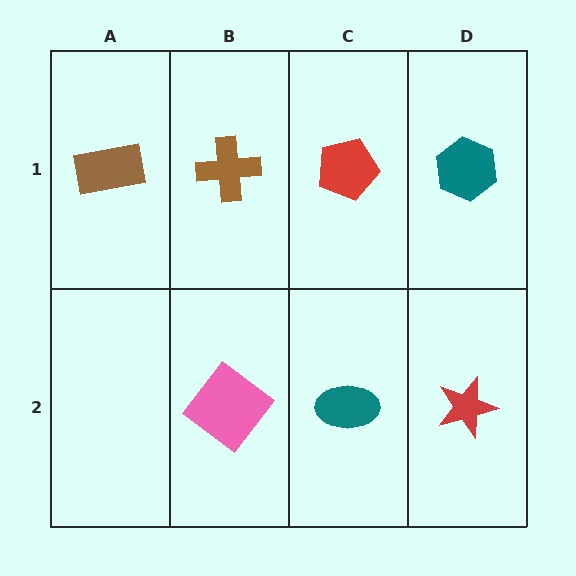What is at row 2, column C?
A teal ellipse.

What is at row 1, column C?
A red pentagon.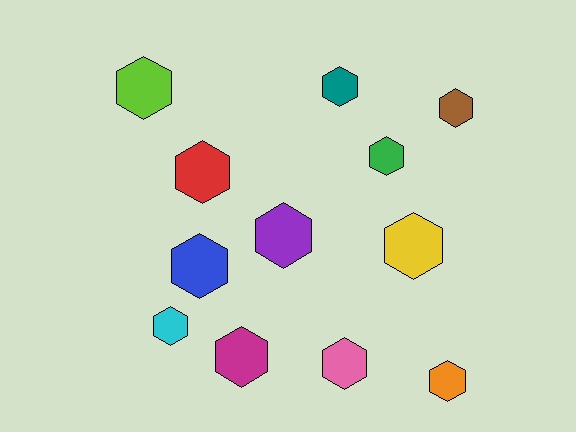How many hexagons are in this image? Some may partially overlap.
There are 12 hexagons.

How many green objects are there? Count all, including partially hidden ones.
There is 1 green object.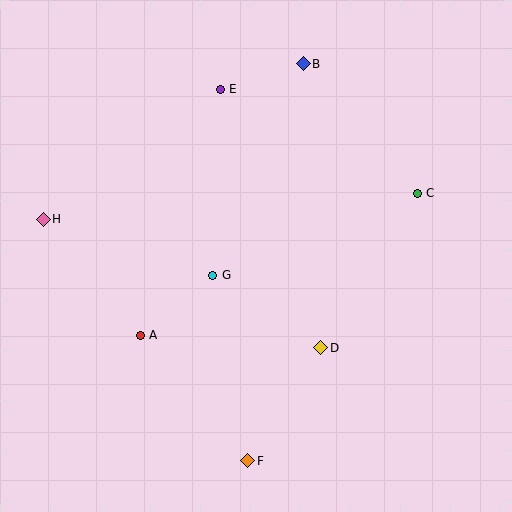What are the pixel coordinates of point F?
Point F is at (248, 461).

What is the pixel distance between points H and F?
The distance between H and F is 317 pixels.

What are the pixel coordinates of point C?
Point C is at (417, 193).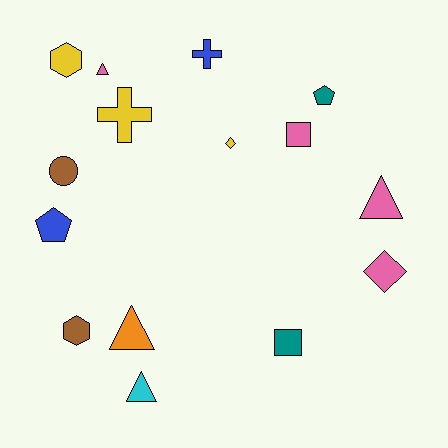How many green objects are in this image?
There are no green objects.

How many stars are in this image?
There are no stars.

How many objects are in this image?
There are 15 objects.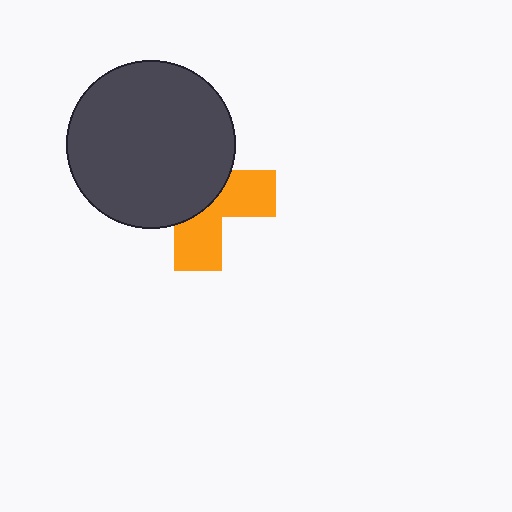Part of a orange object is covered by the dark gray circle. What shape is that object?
It is a cross.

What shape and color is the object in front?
The object in front is a dark gray circle.